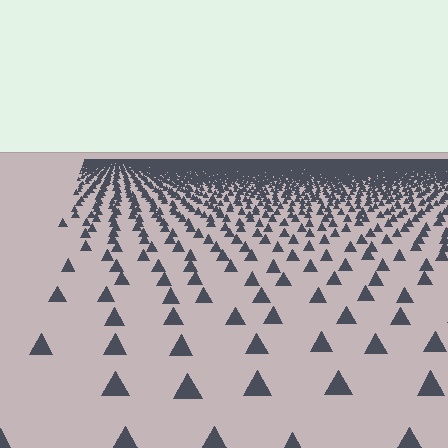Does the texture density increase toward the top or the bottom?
Density increases toward the top.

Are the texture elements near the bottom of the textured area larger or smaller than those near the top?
Larger. Near the bottom, elements are closer to the viewer and appear at a bigger on-screen size.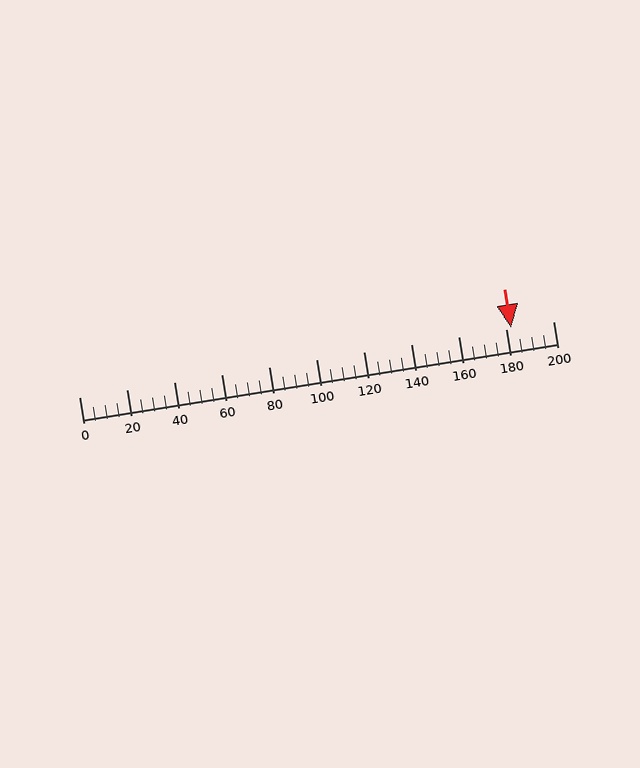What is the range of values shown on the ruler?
The ruler shows values from 0 to 200.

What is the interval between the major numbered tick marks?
The major tick marks are spaced 20 units apart.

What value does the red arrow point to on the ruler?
The red arrow points to approximately 182.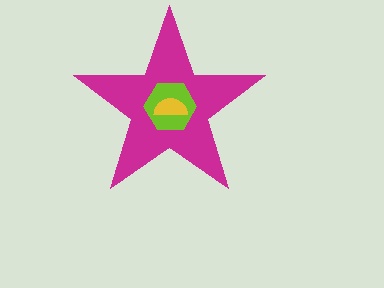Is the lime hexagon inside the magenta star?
Yes.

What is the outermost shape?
The magenta star.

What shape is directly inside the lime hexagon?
The yellow semicircle.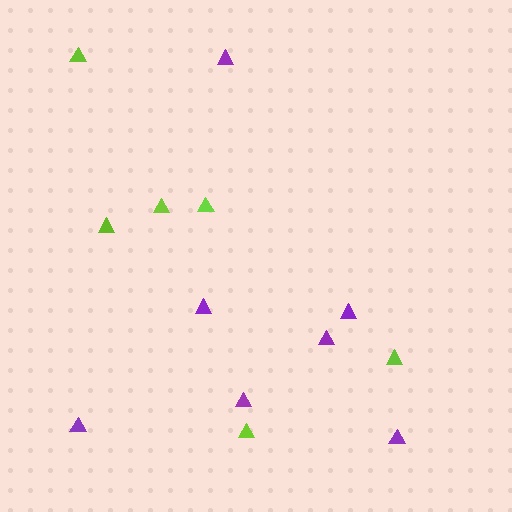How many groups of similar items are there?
There are 2 groups: one group of purple triangles (7) and one group of lime triangles (6).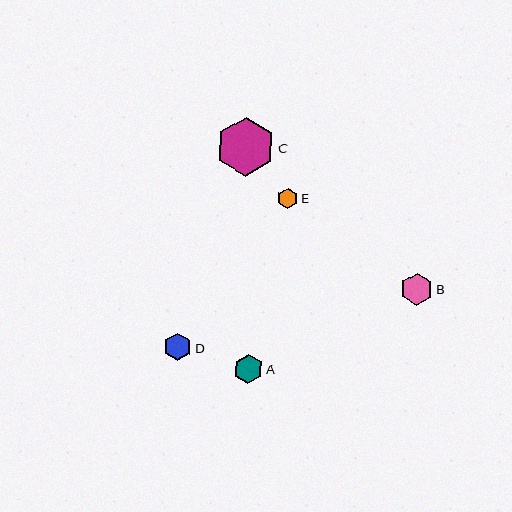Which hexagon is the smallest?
Hexagon E is the smallest with a size of approximately 20 pixels.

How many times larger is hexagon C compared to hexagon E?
Hexagon C is approximately 2.9 times the size of hexagon E.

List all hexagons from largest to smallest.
From largest to smallest: C, B, A, D, E.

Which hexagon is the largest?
Hexagon C is the largest with a size of approximately 59 pixels.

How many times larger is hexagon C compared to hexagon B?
Hexagon C is approximately 1.8 times the size of hexagon B.